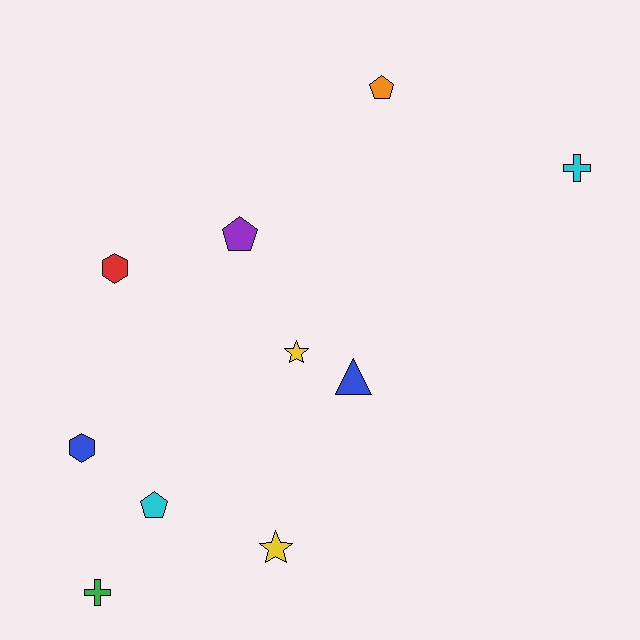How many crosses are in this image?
There are 2 crosses.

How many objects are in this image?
There are 10 objects.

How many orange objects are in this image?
There is 1 orange object.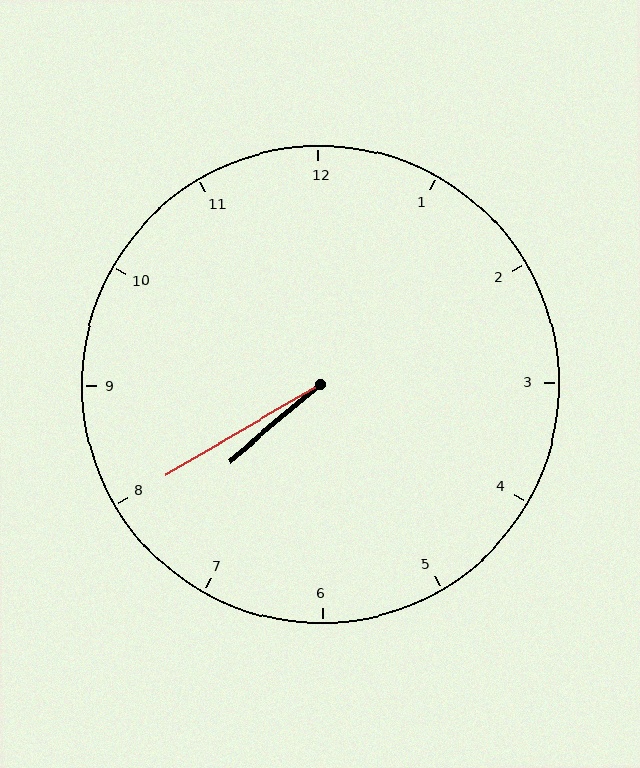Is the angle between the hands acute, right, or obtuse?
It is acute.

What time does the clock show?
7:40.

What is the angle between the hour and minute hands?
Approximately 10 degrees.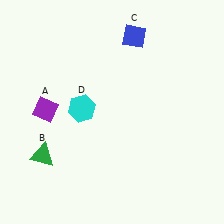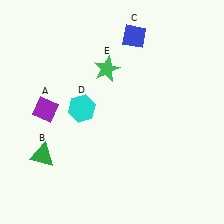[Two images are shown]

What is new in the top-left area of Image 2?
A green star (E) was added in the top-left area of Image 2.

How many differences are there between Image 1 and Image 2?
There is 1 difference between the two images.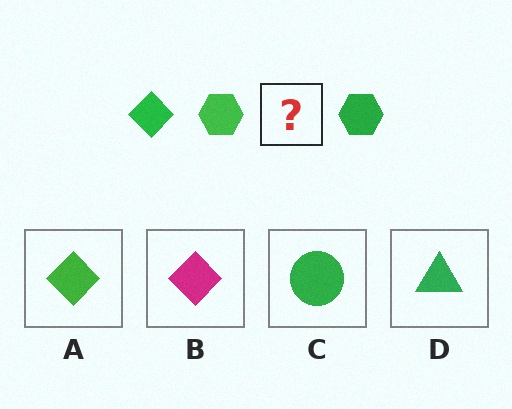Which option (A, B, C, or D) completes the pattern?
A.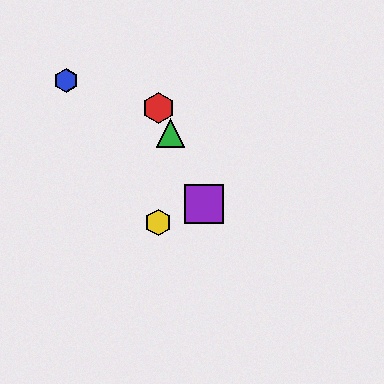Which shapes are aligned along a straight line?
The red hexagon, the green triangle, the purple square are aligned along a straight line.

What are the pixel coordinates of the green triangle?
The green triangle is at (170, 133).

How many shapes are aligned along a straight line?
3 shapes (the red hexagon, the green triangle, the purple square) are aligned along a straight line.